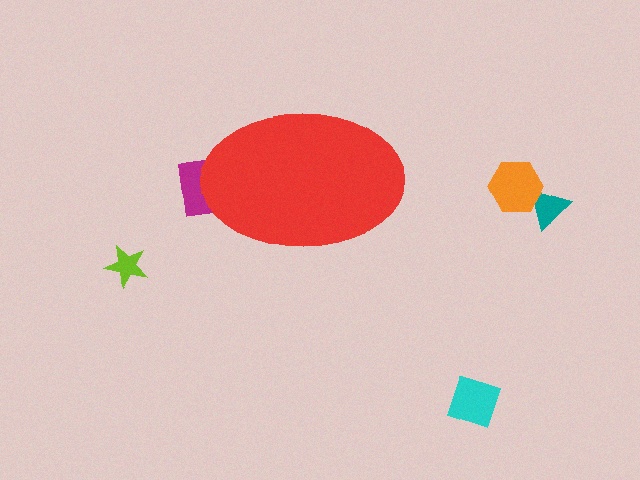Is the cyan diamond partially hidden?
No, the cyan diamond is fully visible.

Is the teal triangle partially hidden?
No, the teal triangle is fully visible.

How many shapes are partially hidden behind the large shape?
1 shape is partially hidden.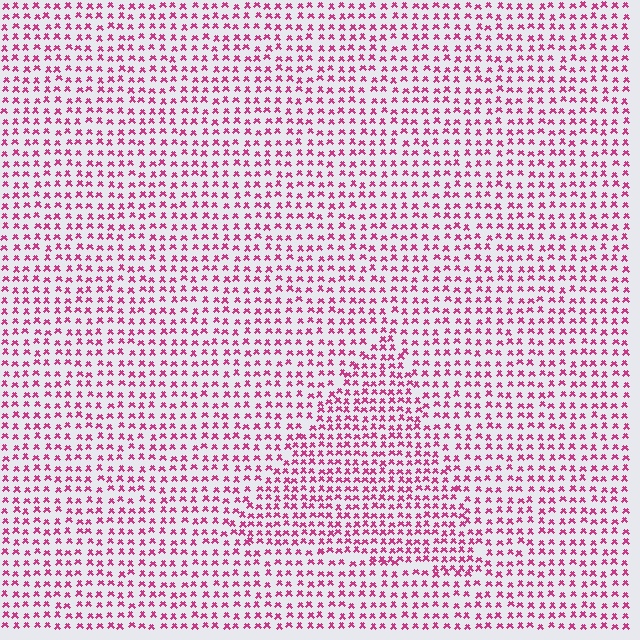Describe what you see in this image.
The image contains small magenta elements arranged at two different densities. A triangle-shaped region is visible where the elements are more densely packed than the surrounding area.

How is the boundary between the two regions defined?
The boundary is defined by a change in element density (approximately 1.4x ratio). All elements are the same color, size, and shape.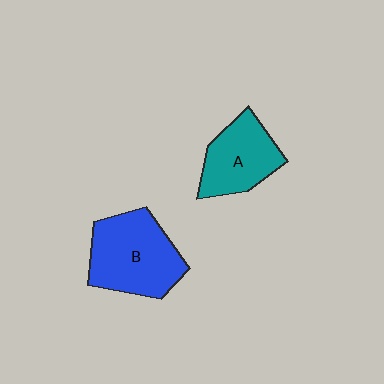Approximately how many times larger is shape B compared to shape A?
Approximately 1.4 times.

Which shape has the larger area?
Shape B (blue).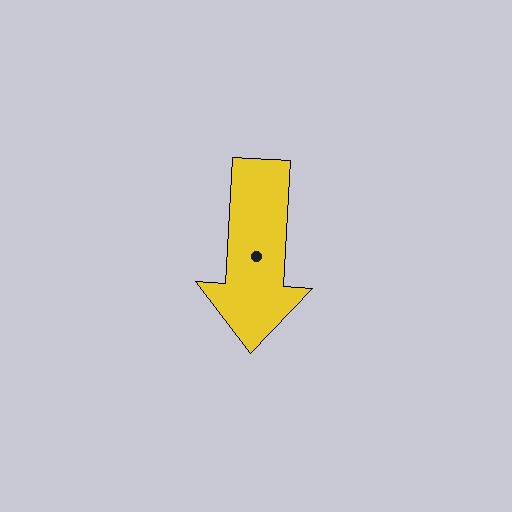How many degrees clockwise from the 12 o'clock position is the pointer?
Approximately 183 degrees.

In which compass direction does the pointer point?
South.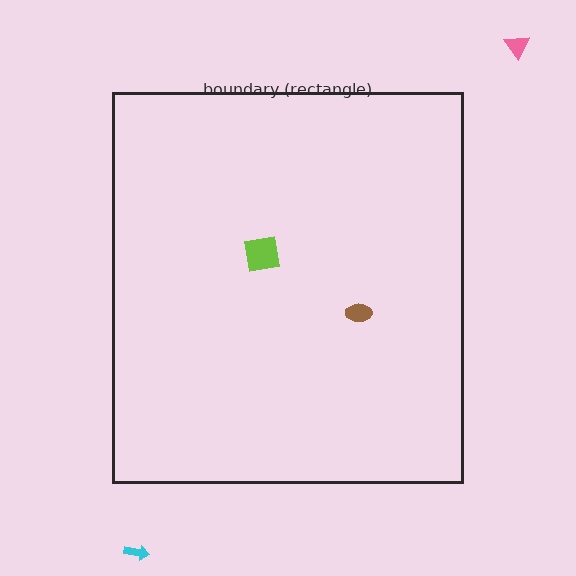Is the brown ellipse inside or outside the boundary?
Inside.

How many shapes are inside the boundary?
2 inside, 2 outside.